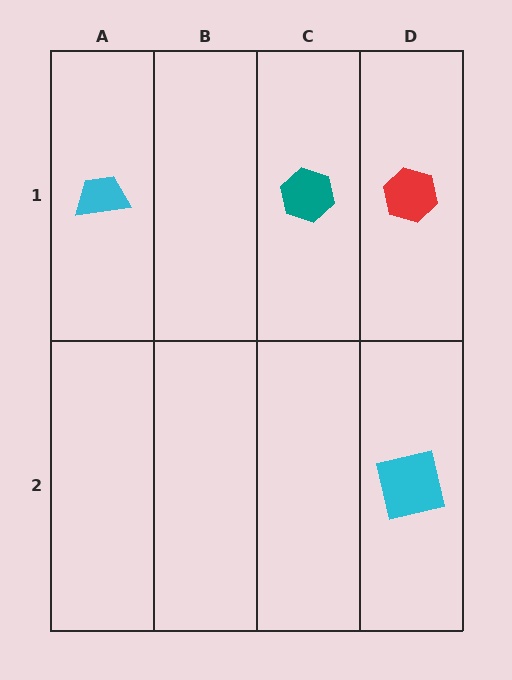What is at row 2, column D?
A cyan square.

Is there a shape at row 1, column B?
No, that cell is empty.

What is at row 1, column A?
A cyan trapezoid.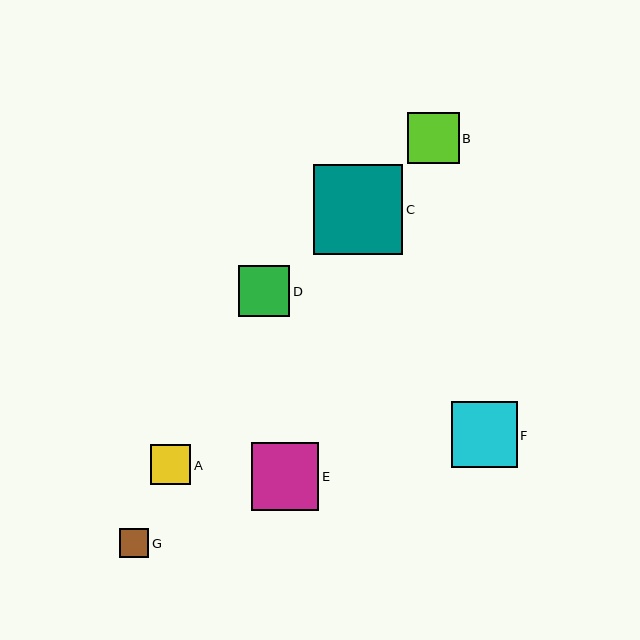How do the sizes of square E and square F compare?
Square E and square F are approximately the same size.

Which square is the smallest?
Square G is the smallest with a size of approximately 29 pixels.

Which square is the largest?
Square C is the largest with a size of approximately 90 pixels.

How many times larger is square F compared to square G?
Square F is approximately 2.2 times the size of square G.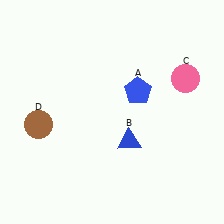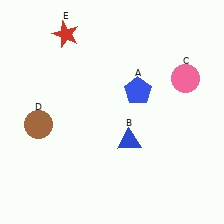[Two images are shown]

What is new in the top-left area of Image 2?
A red star (E) was added in the top-left area of Image 2.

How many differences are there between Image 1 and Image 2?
There is 1 difference between the two images.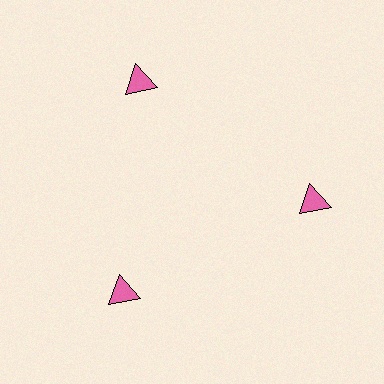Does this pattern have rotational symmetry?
Yes, this pattern has 3-fold rotational symmetry. It looks the same after rotating 120 degrees around the center.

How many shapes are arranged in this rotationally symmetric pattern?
There are 3 shapes, arranged in 3 groups of 1.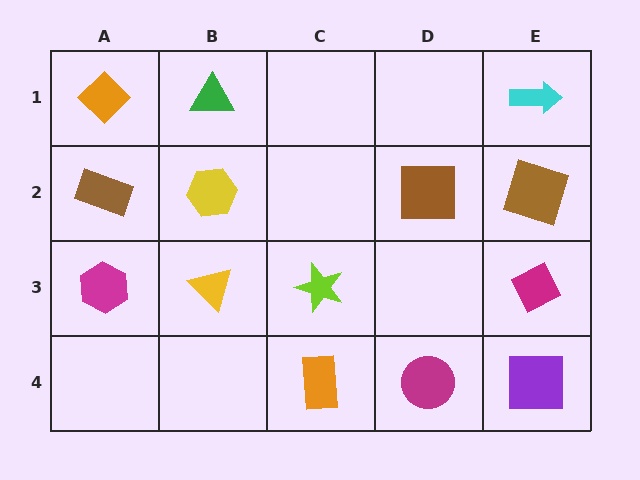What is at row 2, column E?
A brown square.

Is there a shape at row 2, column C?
No, that cell is empty.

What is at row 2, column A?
A brown rectangle.